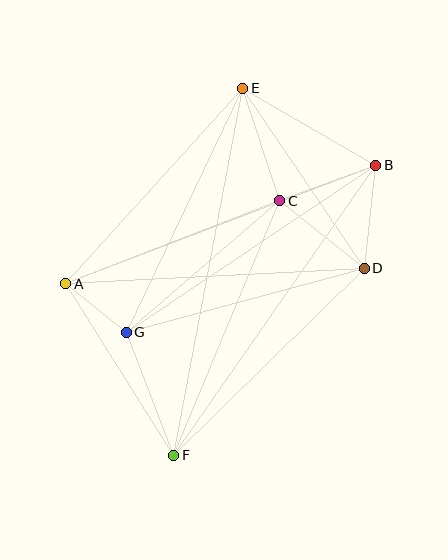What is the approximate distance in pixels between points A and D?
The distance between A and D is approximately 299 pixels.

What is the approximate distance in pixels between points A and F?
The distance between A and F is approximately 203 pixels.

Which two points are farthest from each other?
Points E and F are farthest from each other.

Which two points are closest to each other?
Points A and G are closest to each other.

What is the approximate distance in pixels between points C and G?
The distance between C and G is approximately 202 pixels.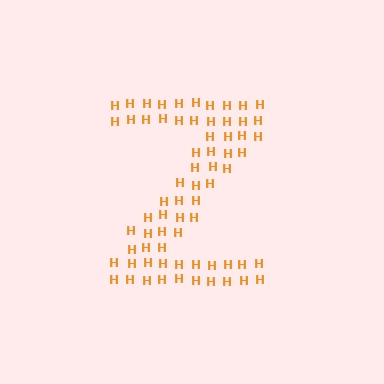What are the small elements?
The small elements are letter H's.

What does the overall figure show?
The overall figure shows the letter Z.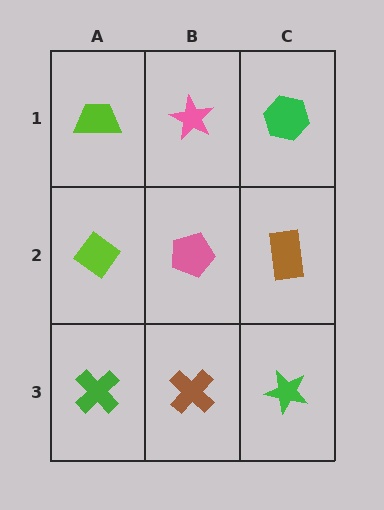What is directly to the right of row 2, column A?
A pink pentagon.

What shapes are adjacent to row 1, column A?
A lime diamond (row 2, column A), a pink star (row 1, column B).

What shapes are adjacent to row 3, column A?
A lime diamond (row 2, column A), a brown cross (row 3, column B).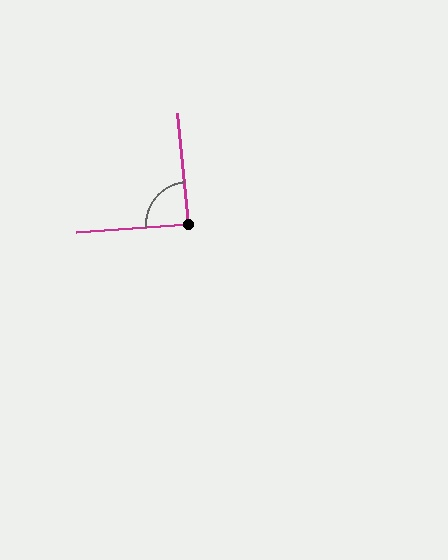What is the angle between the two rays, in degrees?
Approximately 88 degrees.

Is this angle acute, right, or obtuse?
It is approximately a right angle.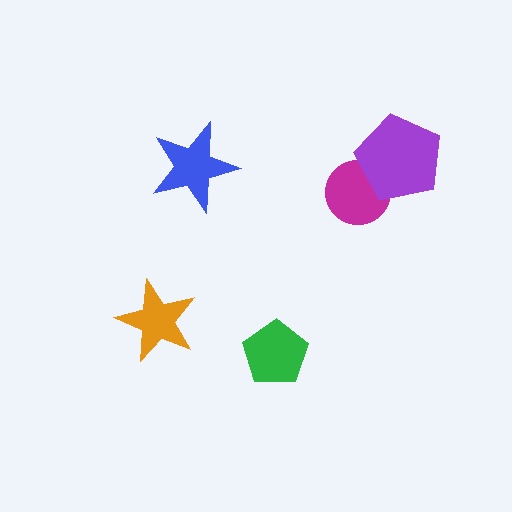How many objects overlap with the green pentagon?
0 objects overlap with the green pentagon.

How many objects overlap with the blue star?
0 objects overlap with the blue star.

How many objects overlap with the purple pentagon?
1 object overlaps with the purple pentagon.